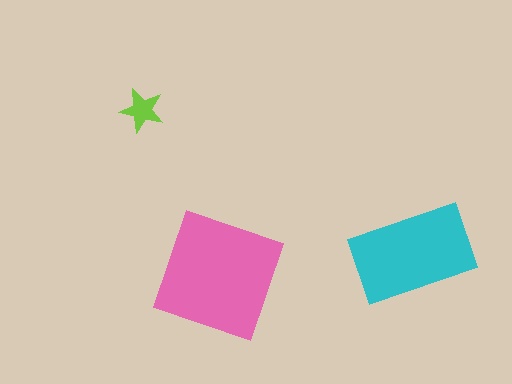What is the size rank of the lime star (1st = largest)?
3rd.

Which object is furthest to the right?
The cyan rectangle is rightmost.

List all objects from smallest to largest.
The lime star, the cyan rectangle, the pink square.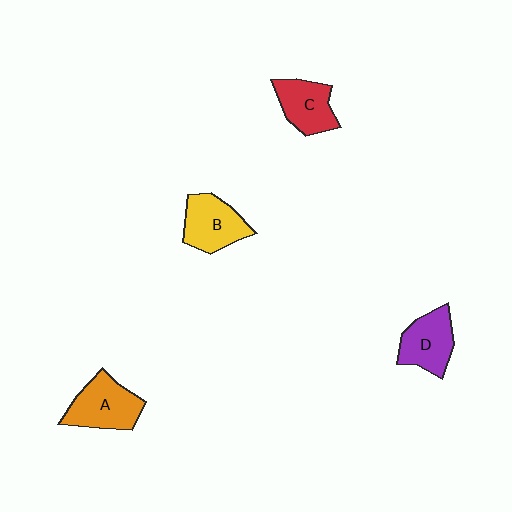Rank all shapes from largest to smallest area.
From largest to smallest: A (orange), B (yellow), D (purple), C (red).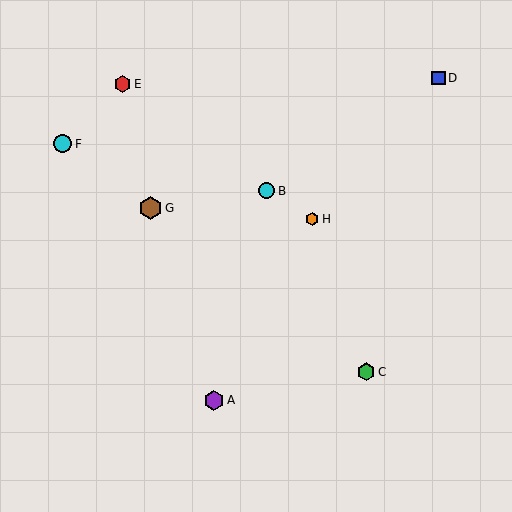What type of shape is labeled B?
Shape B is a cyan circle.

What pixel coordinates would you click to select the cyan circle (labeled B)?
Click at (266, 191) to select the cyan circle B.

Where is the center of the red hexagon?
The center of the red hexagon is at (122, 84).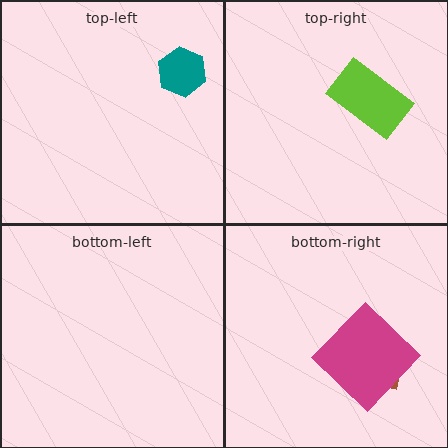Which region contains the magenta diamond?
The bottom-right region.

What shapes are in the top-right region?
The lime rectangle.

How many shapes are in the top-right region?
1.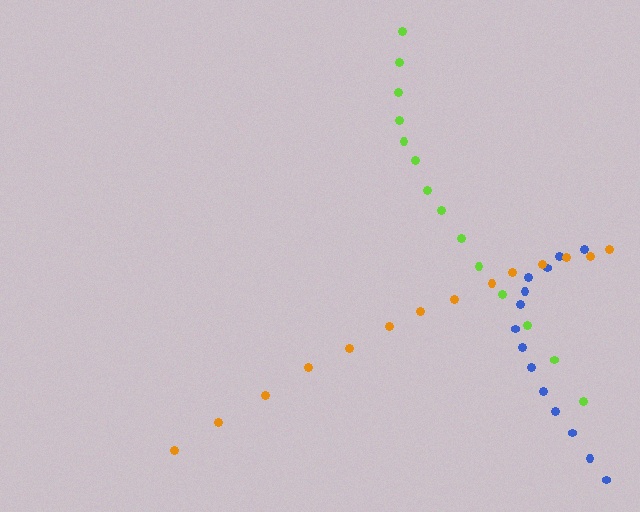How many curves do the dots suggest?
There are 3 distinct paths.